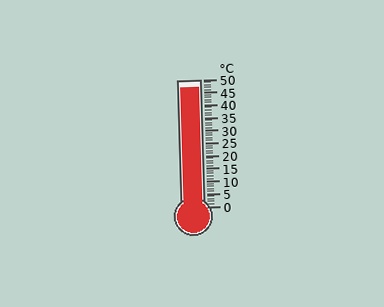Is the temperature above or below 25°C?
The temperature is above 25°C.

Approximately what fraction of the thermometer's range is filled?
The thermometer is filled to approximately 95% of its range.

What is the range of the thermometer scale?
The thermometer scale ranges from 0°C to 50°C.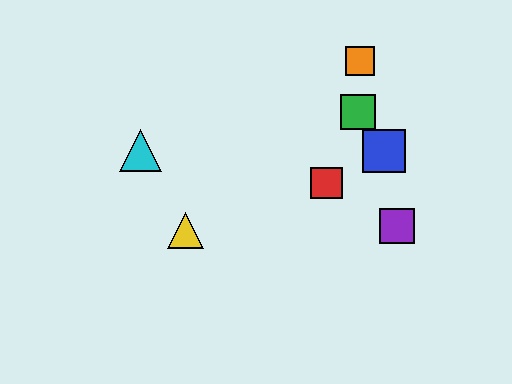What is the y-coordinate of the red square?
The red square is at y≈183.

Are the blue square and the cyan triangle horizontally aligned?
Yes, both are at y≈151.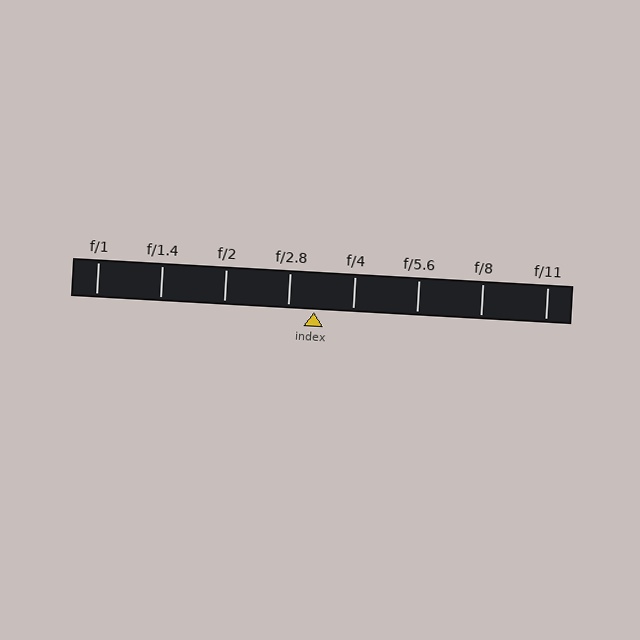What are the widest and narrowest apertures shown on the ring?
The widest aperture shown is f/1 and the narrowest is f/11.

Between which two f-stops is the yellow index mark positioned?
The index mark is between f/2.8 and f/4.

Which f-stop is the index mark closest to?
The index mark is closest to f/2.8.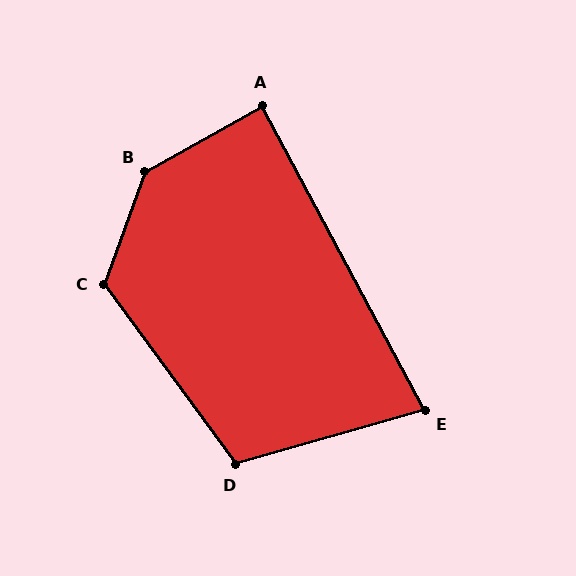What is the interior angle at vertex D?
Approximately 110 degrees (obtuse).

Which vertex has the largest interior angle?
B, at approximately 139 degrees.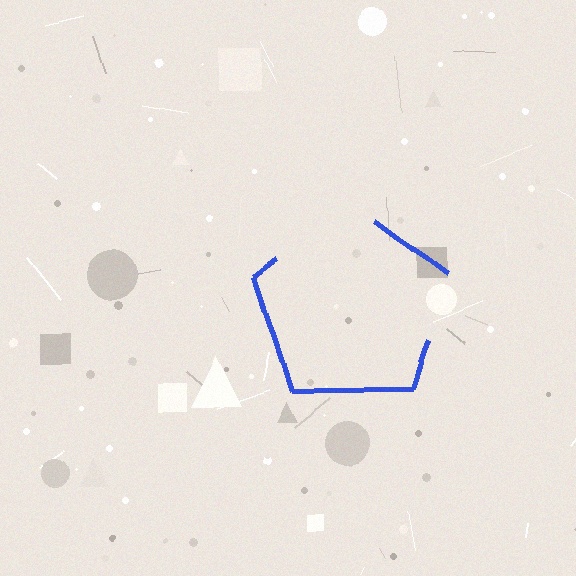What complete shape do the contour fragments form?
The contour fragments form a pentagon.